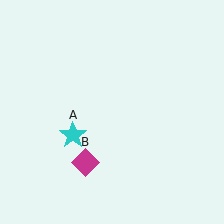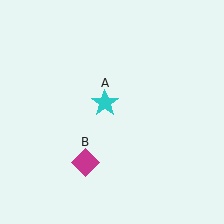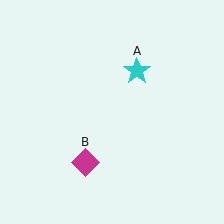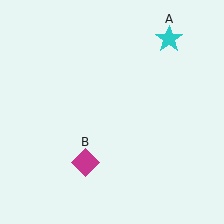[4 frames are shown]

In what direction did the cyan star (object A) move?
The cyan star (object A) moved up and to the right.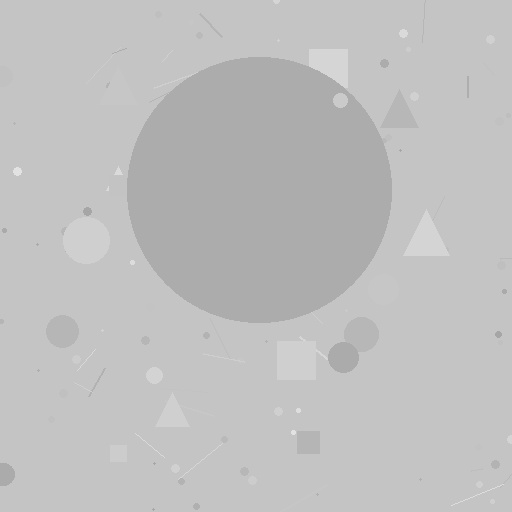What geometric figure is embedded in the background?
A circle is embedded in the background.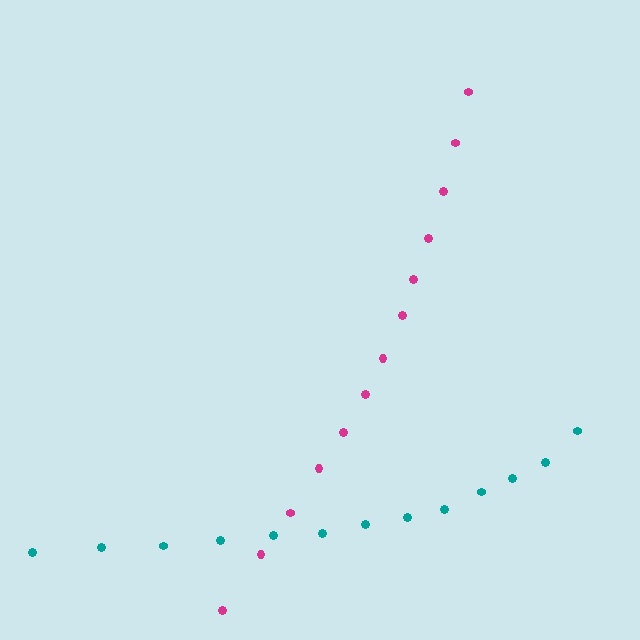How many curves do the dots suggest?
There are 2 distinct paths.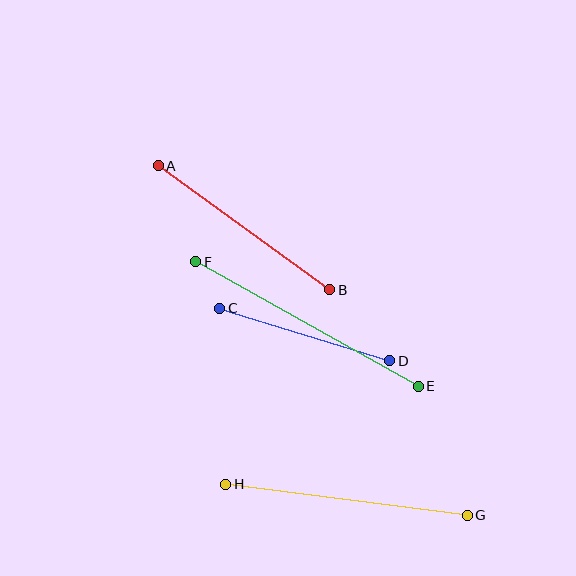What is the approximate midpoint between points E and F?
The midpoint is at approximately (307, 324) pixels.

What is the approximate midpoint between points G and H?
The midpoint is at approximately (347, 500) pixels.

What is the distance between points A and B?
The distance is approximately 212 pixels.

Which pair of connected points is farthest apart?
Points E and F are farthest apart.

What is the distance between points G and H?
The distance is approximately 244 pixels.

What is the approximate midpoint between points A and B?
The midpoint is at approximately (244, 228) pixels.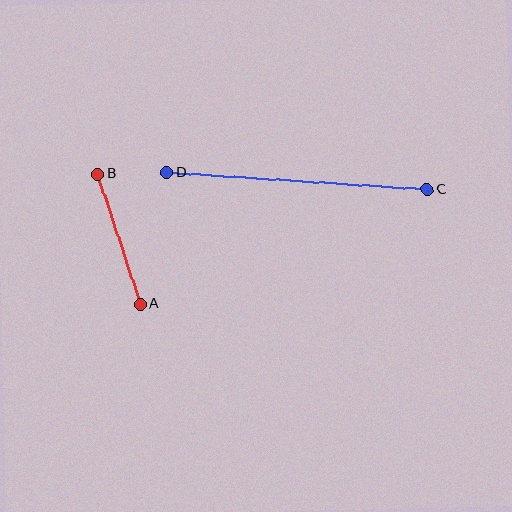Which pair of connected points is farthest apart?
Points C and D are farthest apart.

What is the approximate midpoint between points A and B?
The midpoint is at approximately (119, 239) pixels.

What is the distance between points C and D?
The distance is approximately 261 pixels.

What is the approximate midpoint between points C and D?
The midpoint is at approximately (297, 181) pixels.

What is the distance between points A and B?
The distance is approximately 137 pixels.